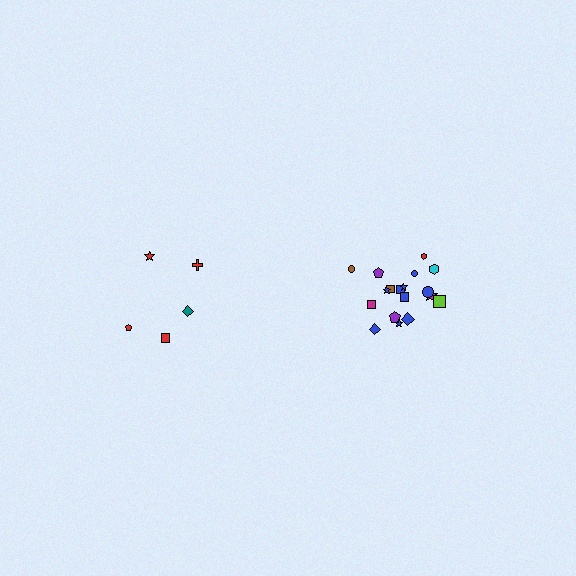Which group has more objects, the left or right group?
The right group.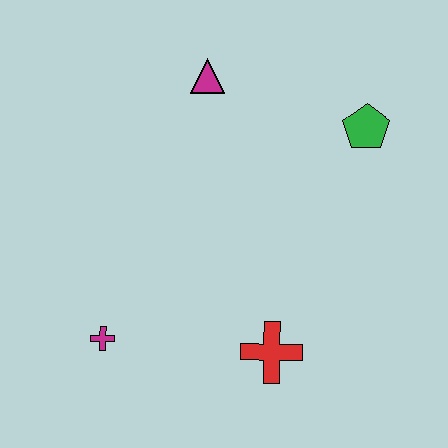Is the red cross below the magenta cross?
Yes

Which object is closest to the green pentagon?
The magenta triangle is closest to the green pentagon.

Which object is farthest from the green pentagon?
The magenta cross is farthest from the green pentagon.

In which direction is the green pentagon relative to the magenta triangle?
The green pentagon is to the right of the magenta triangle.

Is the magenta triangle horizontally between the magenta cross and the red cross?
Yes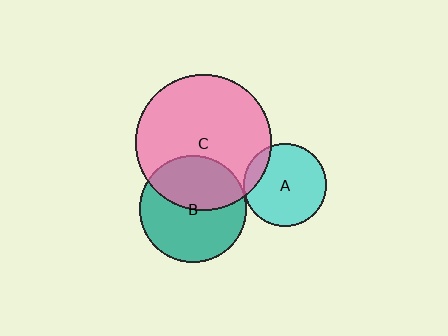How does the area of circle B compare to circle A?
Approximately 1.7 times.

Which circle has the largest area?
Circle C (pink).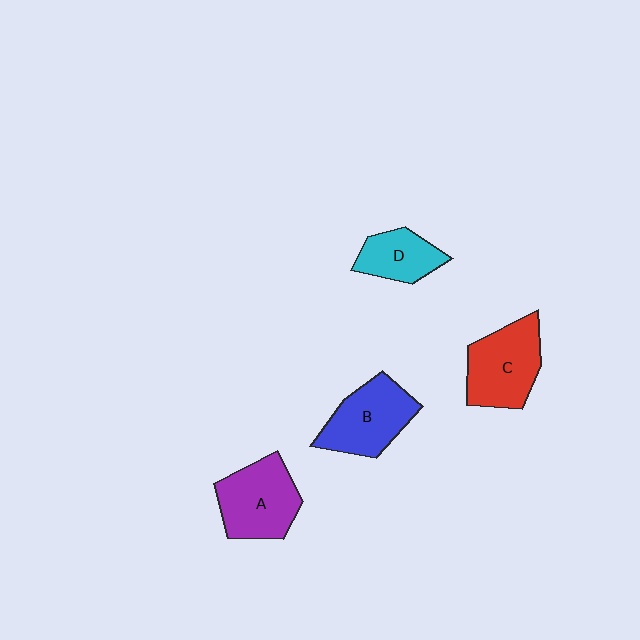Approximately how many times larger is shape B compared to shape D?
Approximately 1.5 times.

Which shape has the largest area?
Shape C (red).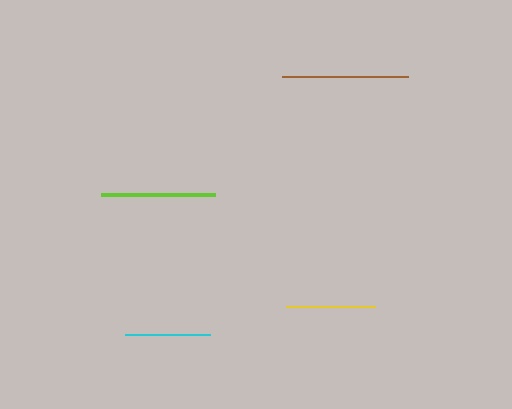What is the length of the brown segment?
The brown segment is approximately 125 pixels long.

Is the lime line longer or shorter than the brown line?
The brown line is longer than the lime line.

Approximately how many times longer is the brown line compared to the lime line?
The brown line is approximately 1.1 times the length of the lime line.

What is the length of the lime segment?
The lime segment is approximately 114 pixels long.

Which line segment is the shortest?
The cyan line is the shortest at approximately 85 pixels.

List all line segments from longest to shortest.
From longest to shortest: brown, lime, yellow, cyan.